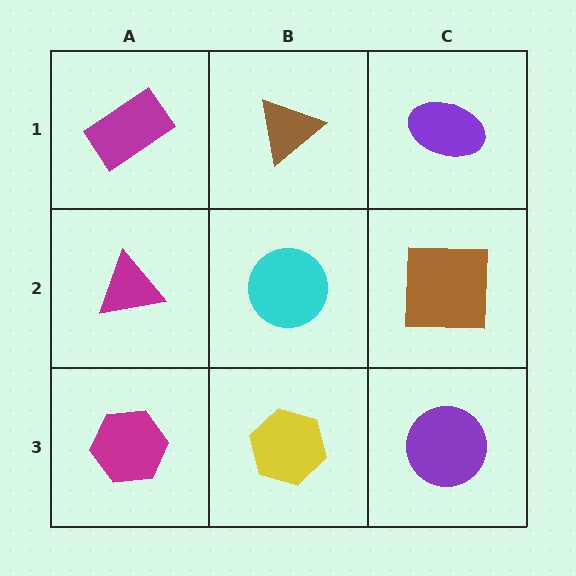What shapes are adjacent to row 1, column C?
A brown square (row 2, column C), a brown triangle (row 1, column B).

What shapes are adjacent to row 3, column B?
A cyan circle (row 2, column B), a magenta hexagon (row 3, column A), a purple circle (row 3, column C).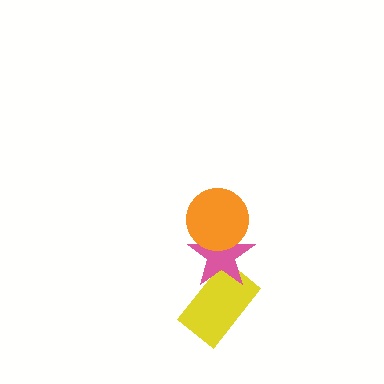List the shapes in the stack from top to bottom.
From top to bottom: the orange circle, the pink star, the yellow rectangle.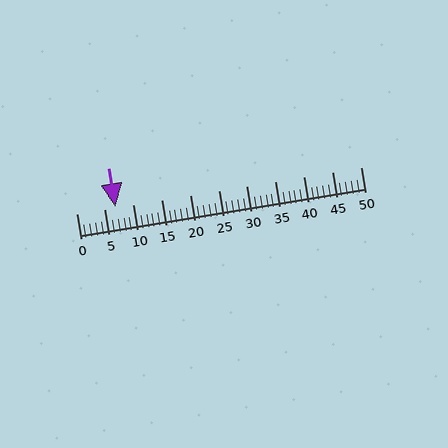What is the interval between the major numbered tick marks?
The major tick marks are spaced 5 units apart.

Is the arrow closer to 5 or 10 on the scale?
The arrow is closer to 5.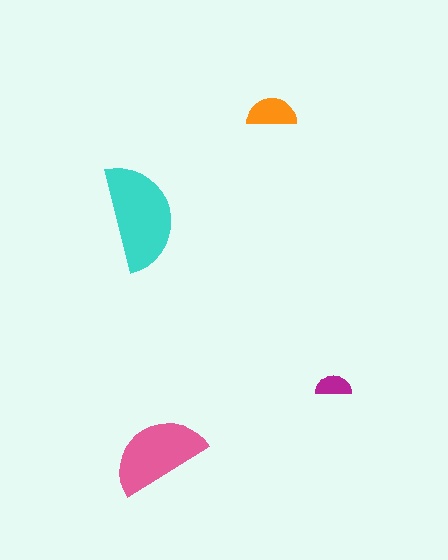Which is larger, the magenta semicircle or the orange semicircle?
The orange one.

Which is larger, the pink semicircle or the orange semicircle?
The pink one.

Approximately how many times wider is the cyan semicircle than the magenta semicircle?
About 3 times wider.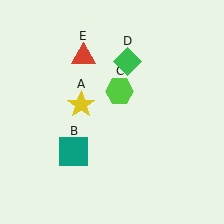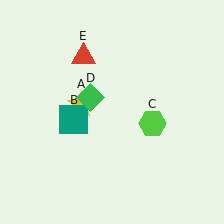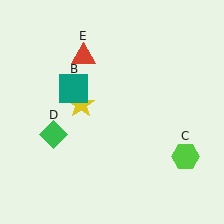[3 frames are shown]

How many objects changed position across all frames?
3 objects changed position: teal square (object B), lime hexagon (object C), green diamond (object D).